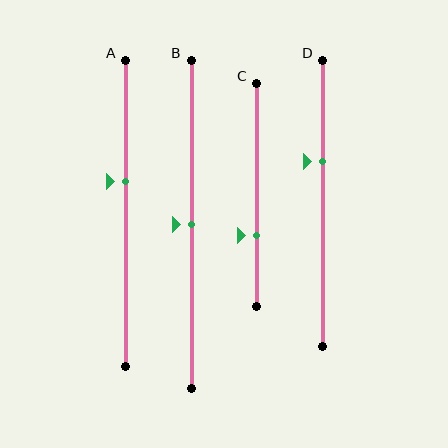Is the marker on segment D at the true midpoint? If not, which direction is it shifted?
No, the marker on segment D is shifted upward by about 14% of the segment length.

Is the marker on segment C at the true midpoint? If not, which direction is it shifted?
No, the marker on segment C is shifted downward by about 18% of the segment length.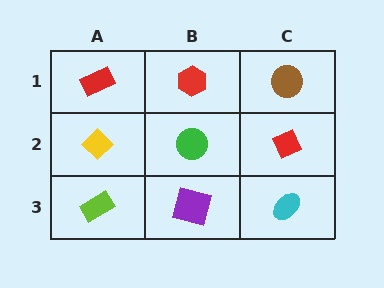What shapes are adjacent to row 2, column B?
A red hexagon (row 1, column B), a purple square (row 3, column B), a yellow diamond (row 2, column A), a red diamond (row 2, column C).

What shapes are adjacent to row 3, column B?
A green circle (row 2, column B), a lime rectangle (row 3, column A), a cyan ellipse (row 3, column C).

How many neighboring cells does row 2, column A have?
3.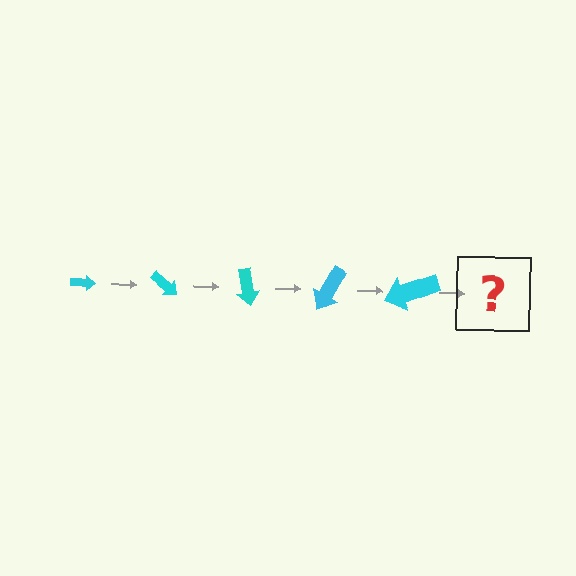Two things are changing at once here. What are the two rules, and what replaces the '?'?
The two rules are that the arrow grows larger each step and it rotates 40 degrees each step. The '?' should be an arrow, larger than the previous one and rotated 200 degrees from the start.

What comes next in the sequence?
The next element should be an arrow, larger than the previous one and rotated 200 degrees from the start.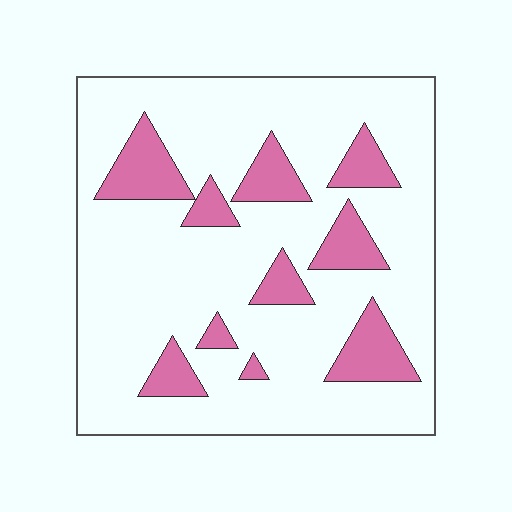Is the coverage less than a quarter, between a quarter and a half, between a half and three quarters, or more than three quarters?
Less than a quarter.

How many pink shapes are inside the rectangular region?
10.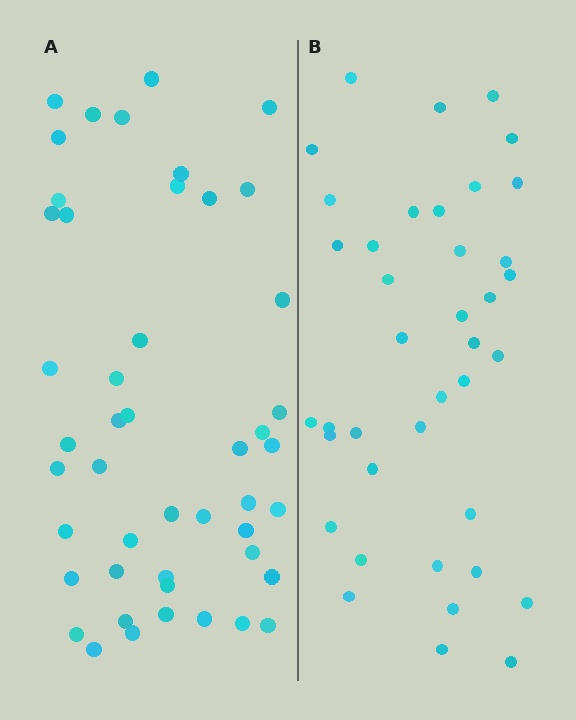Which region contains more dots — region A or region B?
Region A (the left region) has more dots.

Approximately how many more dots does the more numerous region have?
Region A has roughly 8 or so more dots than region B.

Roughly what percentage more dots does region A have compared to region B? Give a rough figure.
About 20% more.